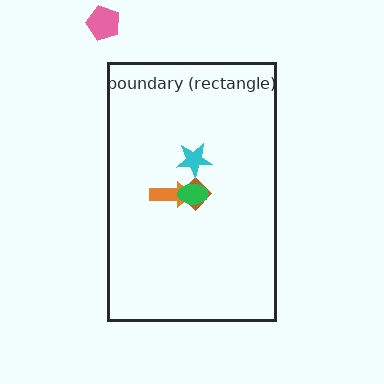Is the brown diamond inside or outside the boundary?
Inside.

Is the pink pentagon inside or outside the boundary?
Outside.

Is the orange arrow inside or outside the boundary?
Inside.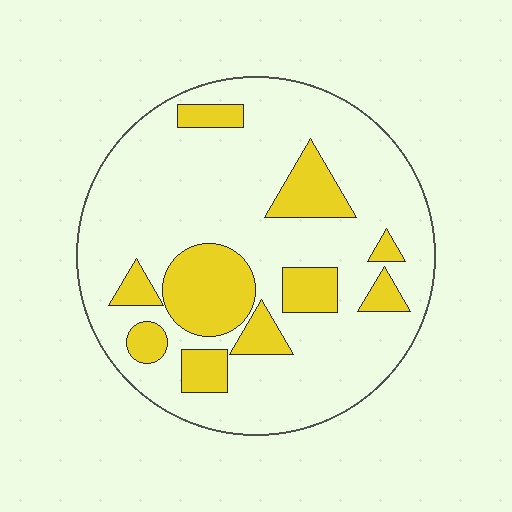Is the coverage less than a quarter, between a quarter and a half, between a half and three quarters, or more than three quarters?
Less than a quarter.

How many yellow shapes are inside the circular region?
10.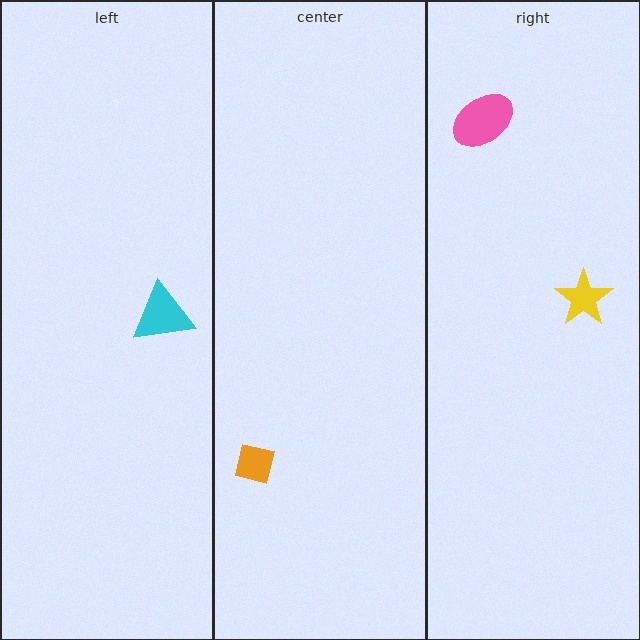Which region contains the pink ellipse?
The right region.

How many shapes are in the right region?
2.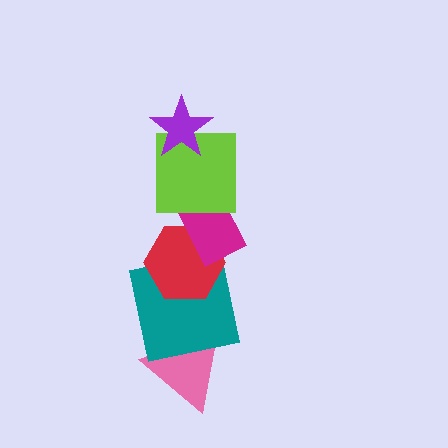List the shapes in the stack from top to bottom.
From top to bottom: the purple star, the lime square, the magenta rectangle, the red hexagon, the teal square, the pink triangle.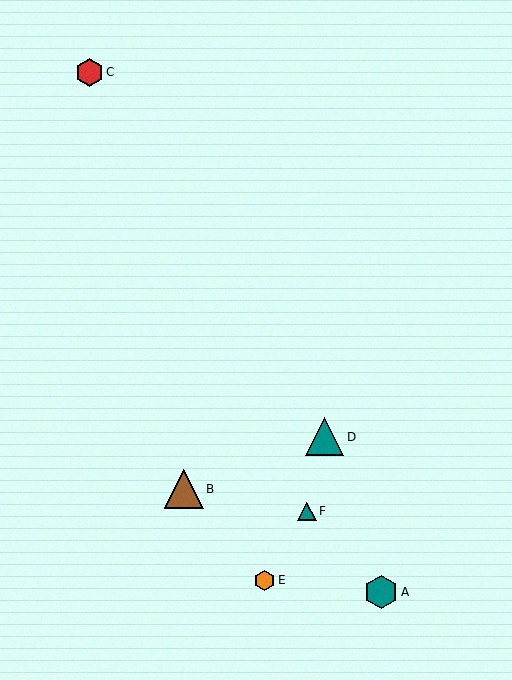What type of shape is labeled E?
Shape E is an orange hexagon.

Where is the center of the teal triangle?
The center of the teal triangle is at (325, 437).